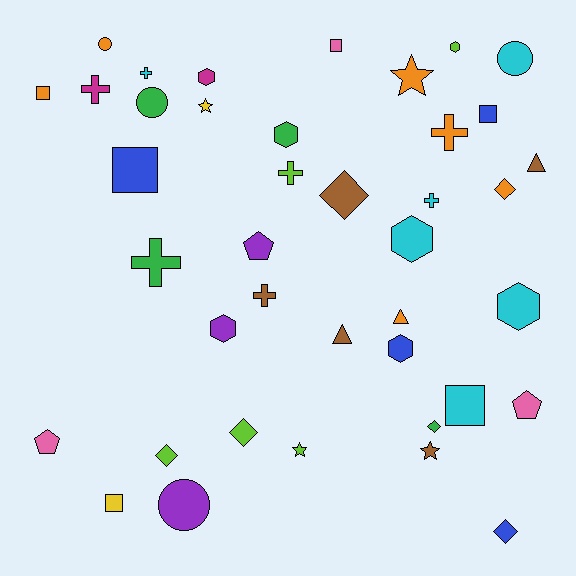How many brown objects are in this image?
There are 5 brown objects.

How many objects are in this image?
There are 40 objects.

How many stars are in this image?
There are 4 stars.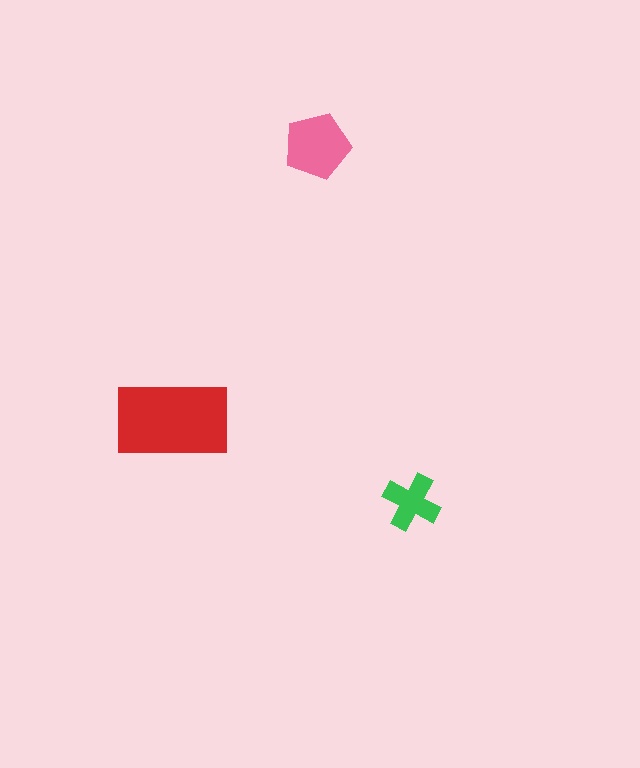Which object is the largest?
The red rectangle.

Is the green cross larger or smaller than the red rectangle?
Smaller.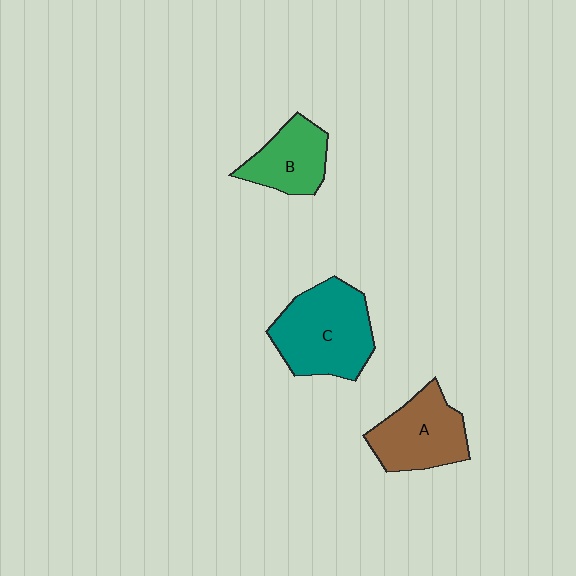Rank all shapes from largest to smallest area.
From largest to smallest: C (teal), A (brown), B (green).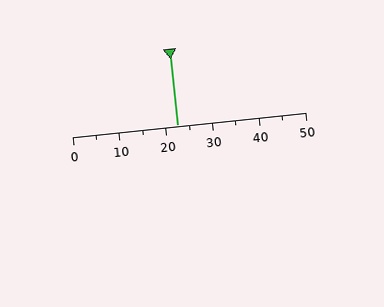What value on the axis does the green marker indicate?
The marker indicates approximately 22.5.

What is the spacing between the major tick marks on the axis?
The major ticks are spaced 10 apart.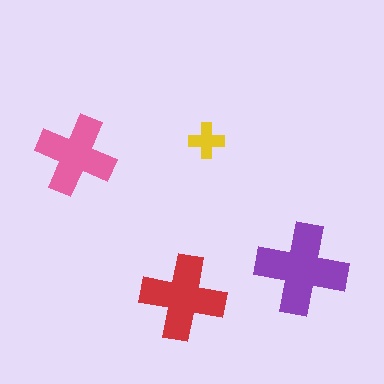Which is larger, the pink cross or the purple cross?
The purple one.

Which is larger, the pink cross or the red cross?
The red one.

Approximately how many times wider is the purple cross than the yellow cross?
About 2.5 times wider.